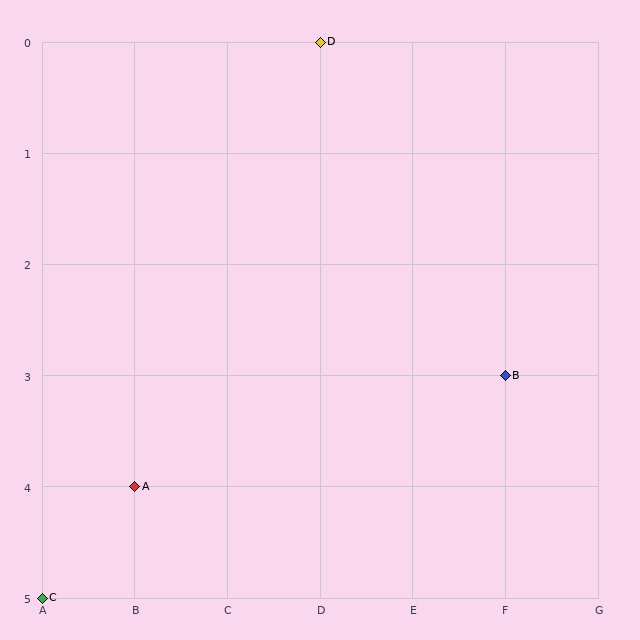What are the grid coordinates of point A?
Point A is at grid coordinates (B, 4).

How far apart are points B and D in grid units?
Points B and D are 2 columns and 3 rows apart (about 3.6 grid units diagonally).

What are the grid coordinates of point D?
Point D is at grid coordinates (D, 0).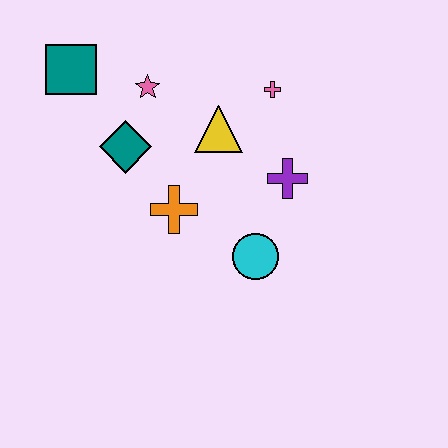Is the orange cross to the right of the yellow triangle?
No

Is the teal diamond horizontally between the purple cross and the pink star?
No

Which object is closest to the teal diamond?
The pink star is closest to the teal diamond.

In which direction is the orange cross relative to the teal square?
The orange cross is below the teal square.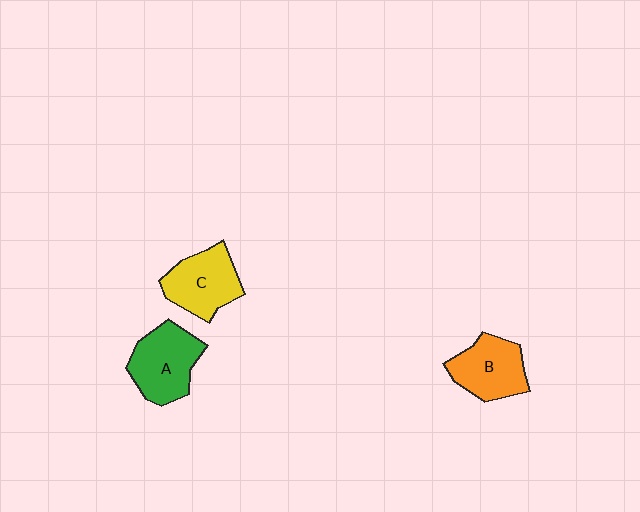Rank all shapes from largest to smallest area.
From largest to smallest: A (green), C (yellow), B (orange).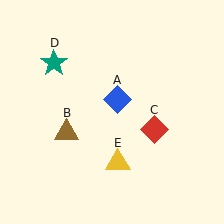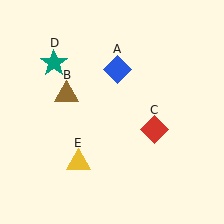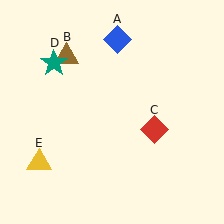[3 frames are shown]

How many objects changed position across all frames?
3 objects changed position: blue diamond (object A), brown triangle (object B), yellow triangle (object E).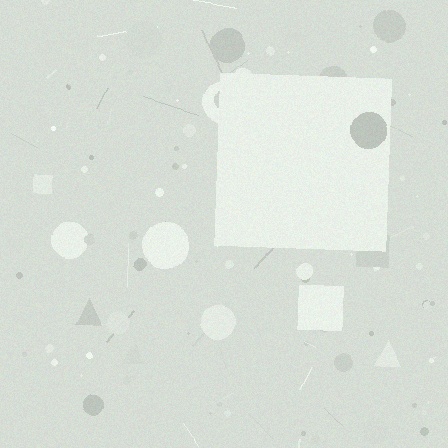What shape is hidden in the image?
A square is hidden in the image.